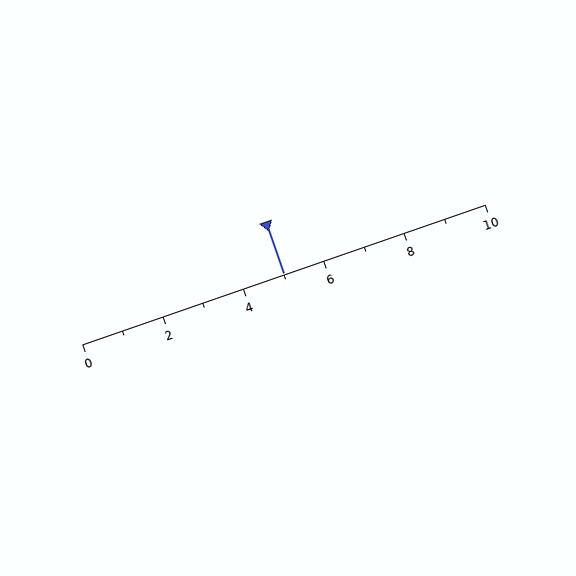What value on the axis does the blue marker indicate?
The marker indicates approximately 5.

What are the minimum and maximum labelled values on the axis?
The axis runs from 0 to 10.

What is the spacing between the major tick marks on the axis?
The major ticks are spaced 2 apart.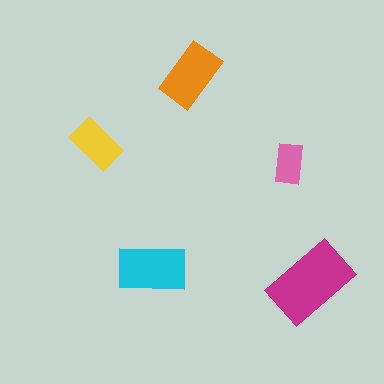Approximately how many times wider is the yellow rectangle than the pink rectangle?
About 1.5 times wider.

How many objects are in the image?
There are 5 objects in the image.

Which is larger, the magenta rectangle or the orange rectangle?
The magenta one.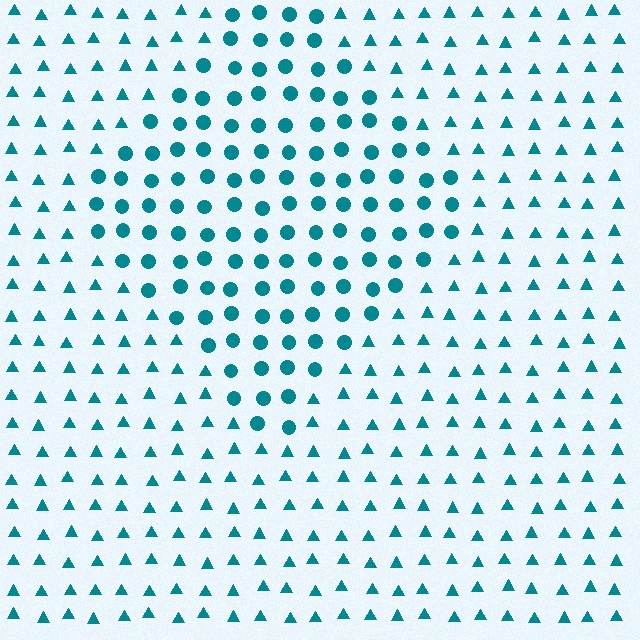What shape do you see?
I see a diamond.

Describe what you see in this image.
The image is filled with small teal elements arranged in a uniform grid. A diamond-shaped region contains circles, while the surrounding area contains triangles. The boundary is defined purely by the change in element shape.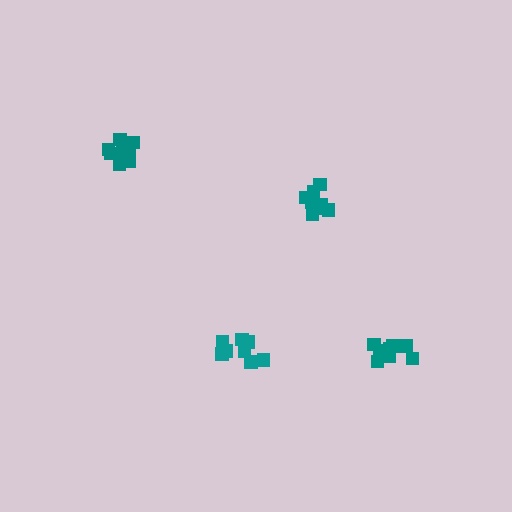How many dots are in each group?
Group 1: 9 dots, Group 2: 8 dots, Group 3: 8 dots, Group 4: 9 dots (34 total).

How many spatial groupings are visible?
There are 4 spatial groupings.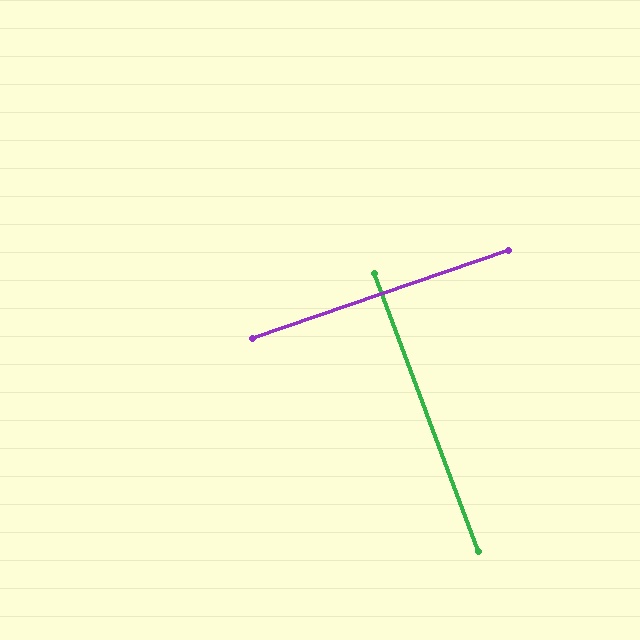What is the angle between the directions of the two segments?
Approximately 89 degrees.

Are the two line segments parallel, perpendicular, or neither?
Perpendicular — they meet at approximately 89°.